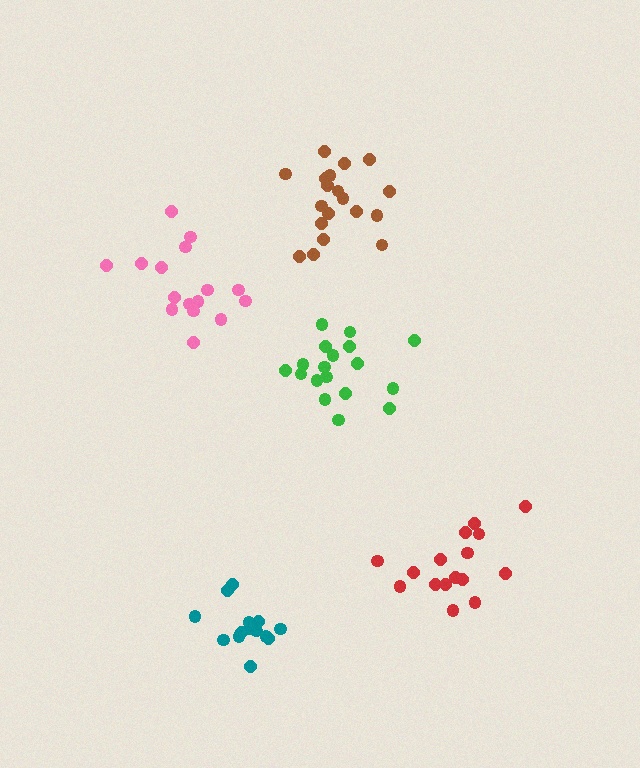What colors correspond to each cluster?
The clusters are colored: brown, green, red, pink, teal.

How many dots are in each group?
Group 1: 19 dots, Group 2: 18 dots, Group 3: 16 dots, Group 4: 16 dots, Group 5: 14 dots (83 total).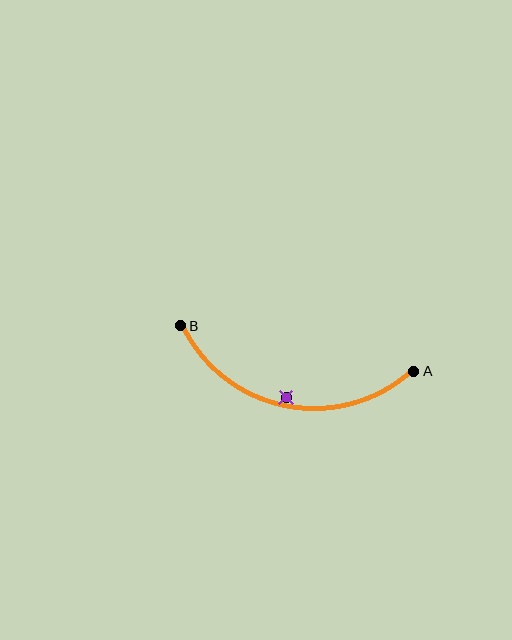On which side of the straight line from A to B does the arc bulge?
The arc bulges below the straight line connecting A and B.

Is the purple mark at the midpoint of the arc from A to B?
No — the purple mark does not lie on the arc at all. It sits slightly inside the curve.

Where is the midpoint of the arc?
The arc midpoint is the point on the curve farthest from the straight line joining A and B. It sits below that line.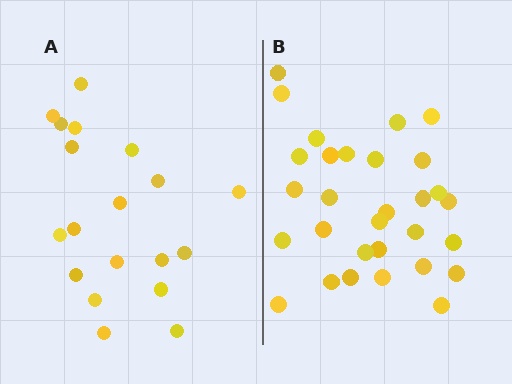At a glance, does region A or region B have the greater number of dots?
Region B (the right region) has more dots.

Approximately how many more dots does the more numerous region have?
Region B has roughly 12 or so more dots than region A.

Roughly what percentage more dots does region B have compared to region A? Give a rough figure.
About 60% more.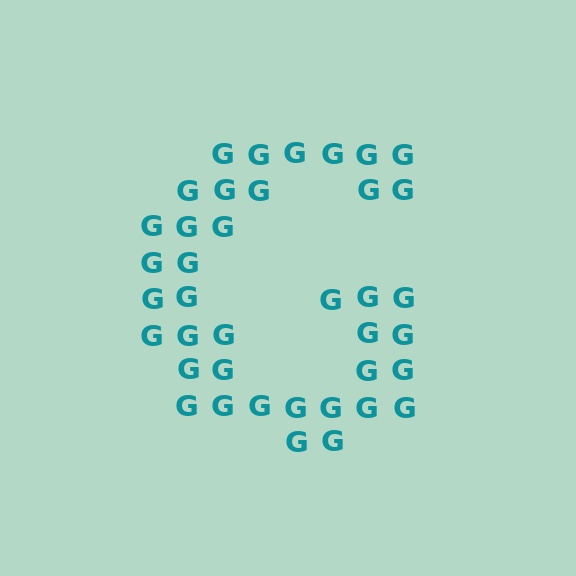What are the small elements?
The small elements are letter G's.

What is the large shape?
The large shape is the letter G.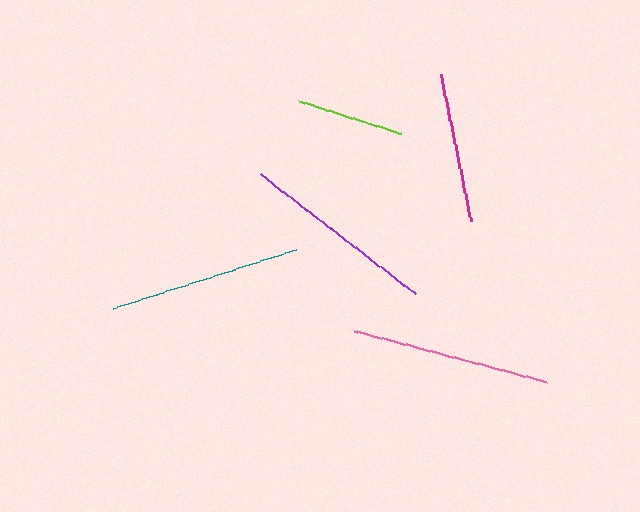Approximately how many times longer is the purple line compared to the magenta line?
The purple line is approximately 1.3 times the length of the magenta line.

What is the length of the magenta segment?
The magenta segment is approximately 151 pixels long.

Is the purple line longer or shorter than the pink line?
The pink line is longer than the purple line.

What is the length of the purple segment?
The purple segment is approximately 196 pixels long.